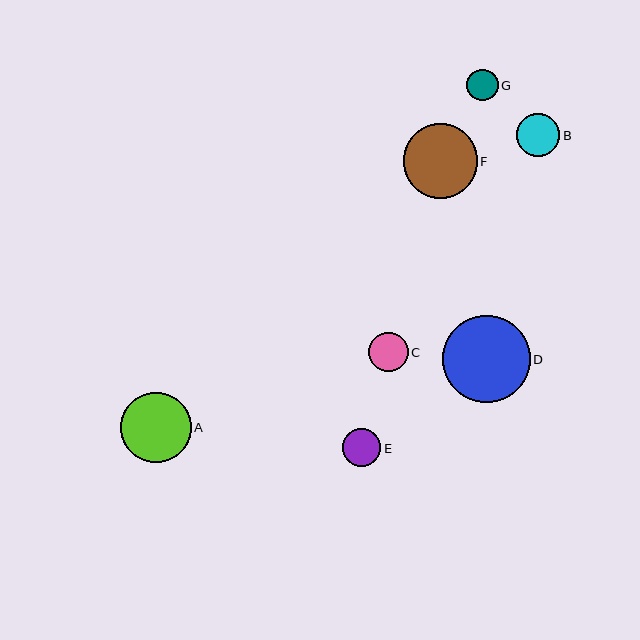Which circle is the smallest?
Circle G is the smallest with a size of approximately 31 pixels.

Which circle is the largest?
Circle D is the largest with a size of approximately 88 pixels.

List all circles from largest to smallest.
From largest to smallest: D, F, A, B, C, E, G.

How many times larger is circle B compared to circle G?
Circle B is approximately 1.4 times the size of circle G.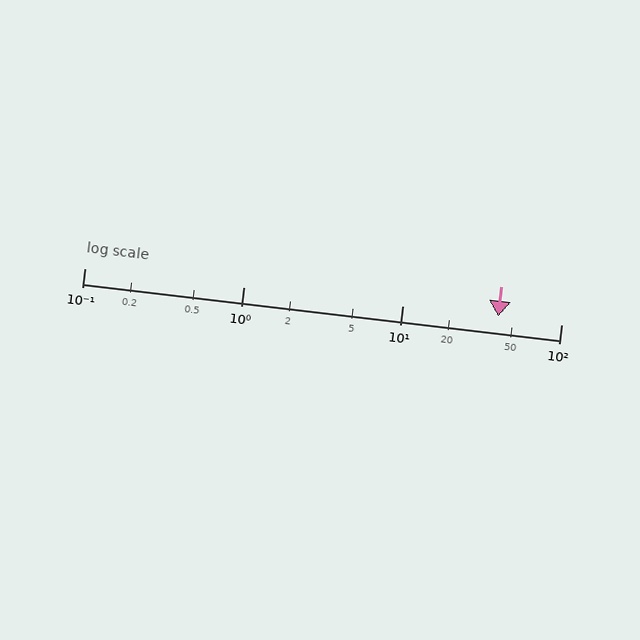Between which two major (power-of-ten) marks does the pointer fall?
The pointer is between 10 and 100.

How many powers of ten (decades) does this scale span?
The scale spans 3 decades, from 0.1 to 100.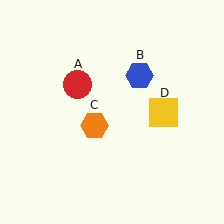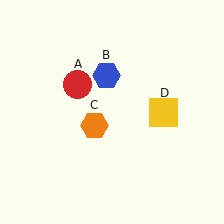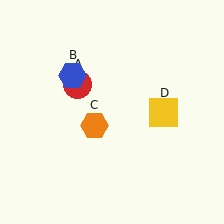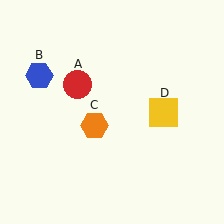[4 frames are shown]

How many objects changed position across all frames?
1 object changed position: blue hexagon (object B).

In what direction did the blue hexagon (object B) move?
The blue hexagon (object B) moved left.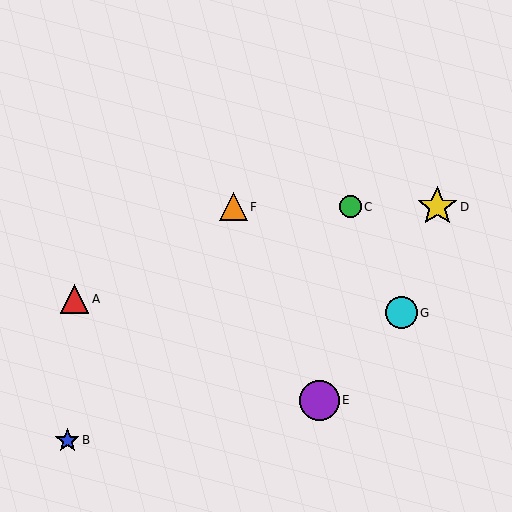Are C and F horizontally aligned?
Yes, both are at y≈207.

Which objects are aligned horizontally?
Objects C, D, F are aligned horizontally.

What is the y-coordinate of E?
Object E is at y≈400.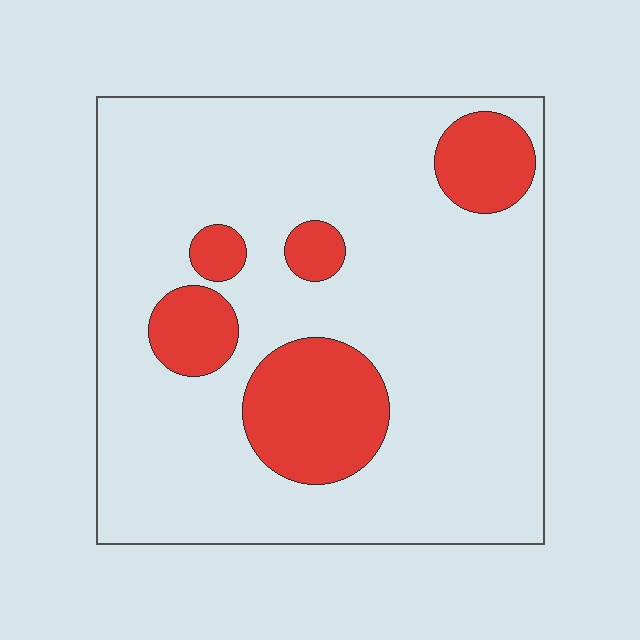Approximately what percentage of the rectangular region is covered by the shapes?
Approximately 20%.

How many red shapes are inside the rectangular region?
5.